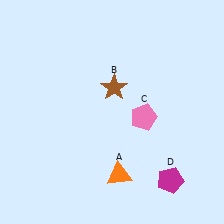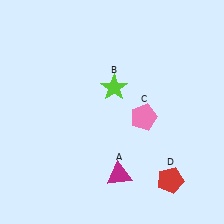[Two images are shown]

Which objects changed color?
A changed from orange to magenta. B changed from brown to lime. D changed from magenta to red.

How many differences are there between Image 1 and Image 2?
There are 3 differences between the two images.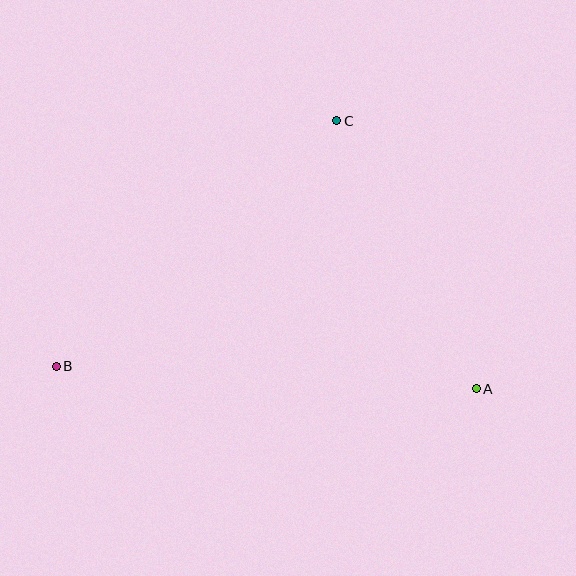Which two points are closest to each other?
Points A and C are closest to each other.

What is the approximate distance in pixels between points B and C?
The distance between B and C is approximately 373 pixels.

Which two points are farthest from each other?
Points A and B are farthest from each other.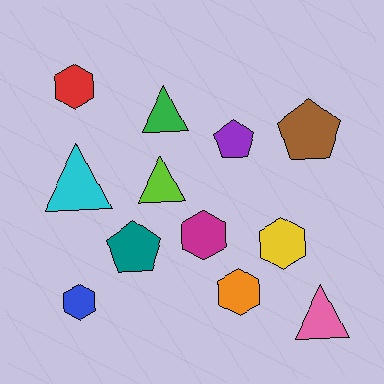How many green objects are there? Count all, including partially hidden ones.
There is 1 green object.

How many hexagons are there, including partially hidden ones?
There are 5 hexagons.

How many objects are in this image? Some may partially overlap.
There are 12 objects.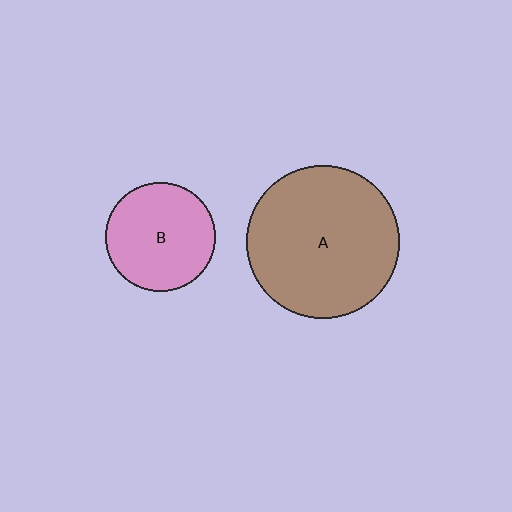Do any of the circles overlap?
No, none of the circles overlap.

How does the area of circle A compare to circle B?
Approximately 2.0 times.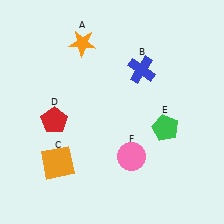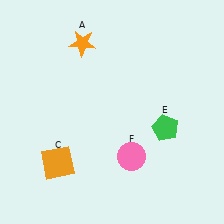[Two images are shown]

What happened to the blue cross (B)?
The blue cross (B) was removed in Image 2. It was in the top-right area of Image 1.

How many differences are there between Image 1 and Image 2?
There are 2 differences between the two images.